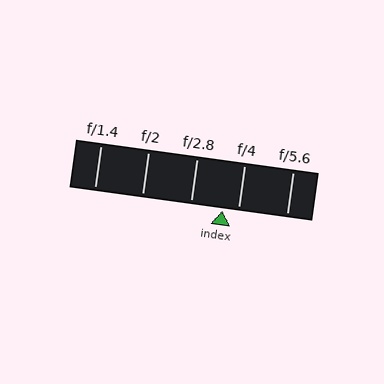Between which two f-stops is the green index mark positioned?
The index mark is between f/2.8 and f/4.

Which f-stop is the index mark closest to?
The index mark is closest to f/4.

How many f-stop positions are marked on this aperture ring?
There are 5 f-stop positions marked.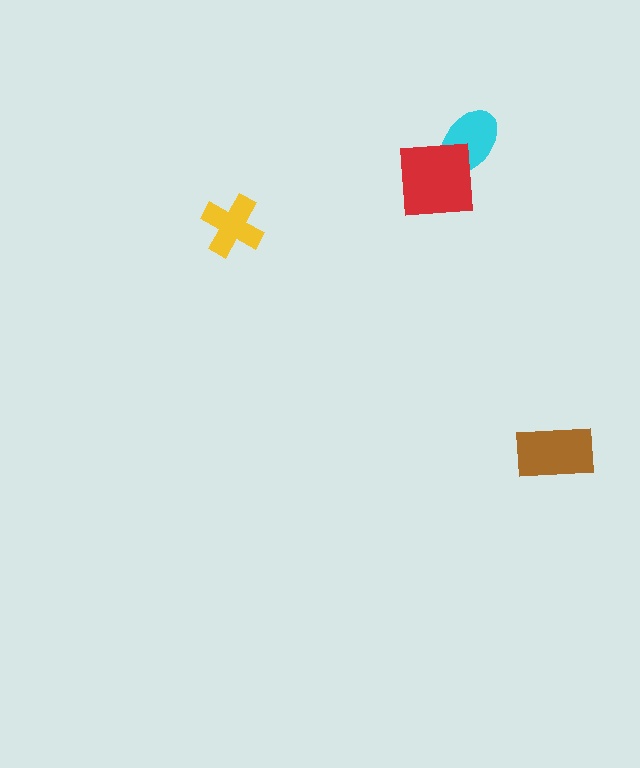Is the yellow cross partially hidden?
No, no other shape covers it.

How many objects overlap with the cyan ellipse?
1 object overlaps with the cyan ellipse.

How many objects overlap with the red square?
1 object overlaps with the red square.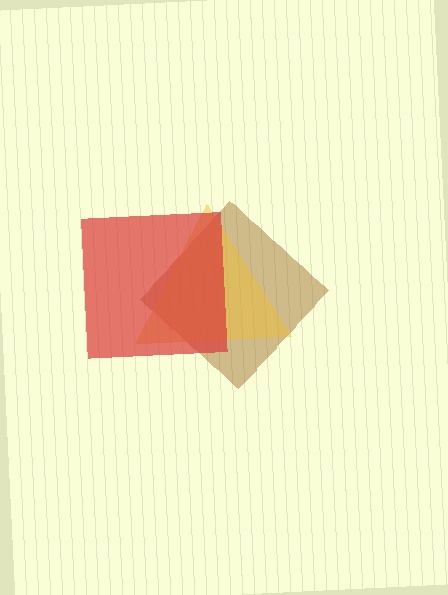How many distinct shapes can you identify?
There are 3 distinct shapes: a brown diamond, a yellow triangle, a red square.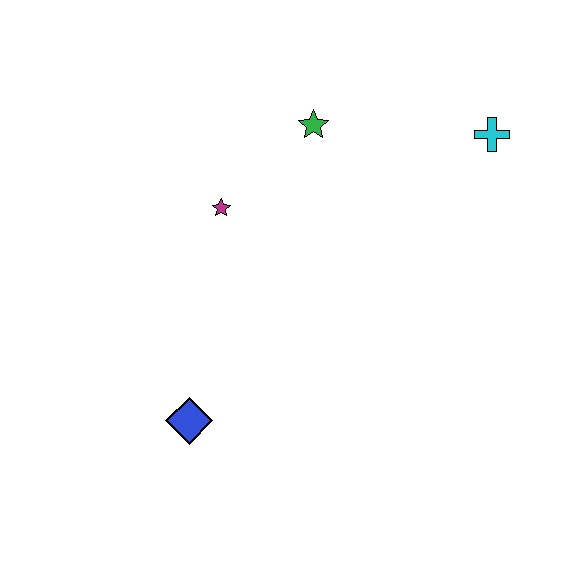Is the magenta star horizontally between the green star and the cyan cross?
No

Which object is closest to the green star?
The magenta star is closest to the green star.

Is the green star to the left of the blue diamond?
No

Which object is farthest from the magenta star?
The cyan cross is farthest from the magenta star.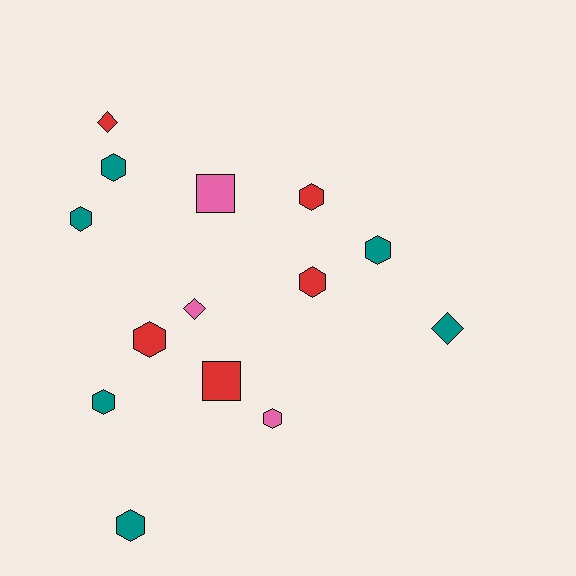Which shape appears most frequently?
Hexagon, with 9 objects.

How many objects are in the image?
There are 14 objects.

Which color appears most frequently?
Teal, with 6 objects.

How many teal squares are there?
There are no teal squares.